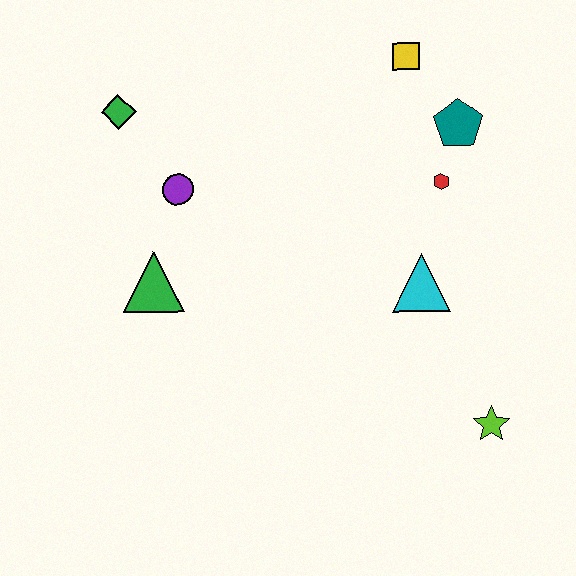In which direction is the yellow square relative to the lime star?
The yellow square is above the lime star.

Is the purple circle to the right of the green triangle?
Yes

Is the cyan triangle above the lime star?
Yes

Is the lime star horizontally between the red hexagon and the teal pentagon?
No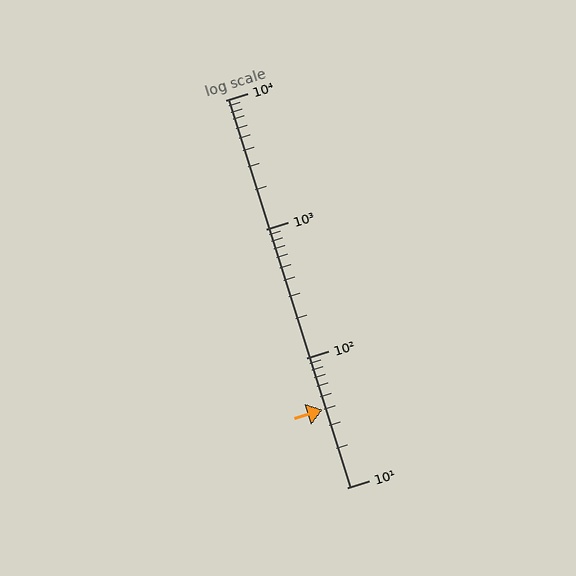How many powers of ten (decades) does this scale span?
The scale spans 3 decades, from 10 to 10000.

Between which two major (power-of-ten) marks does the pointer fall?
The pointer is between 10 and 100.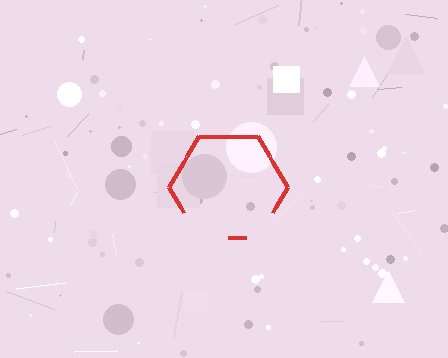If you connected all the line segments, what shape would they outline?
They would outline a hexagon.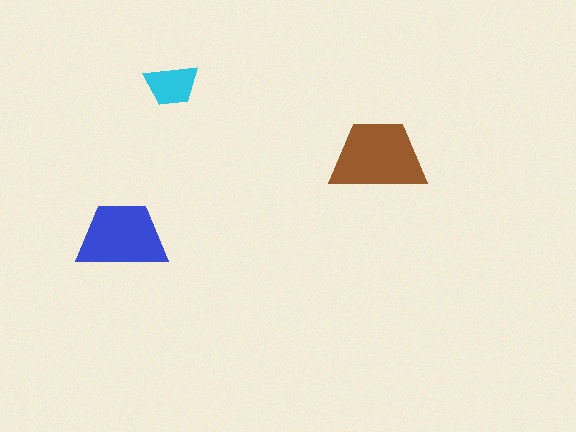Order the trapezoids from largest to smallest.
the brown one, the blue one, the cyan one.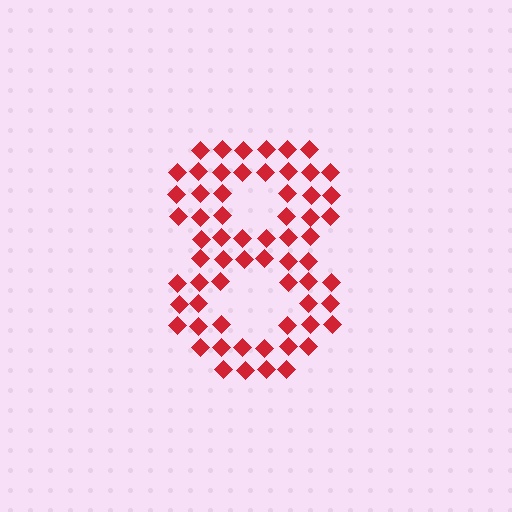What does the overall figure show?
The overall figure shows the digit 8.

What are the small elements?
The small elements are diamonds.